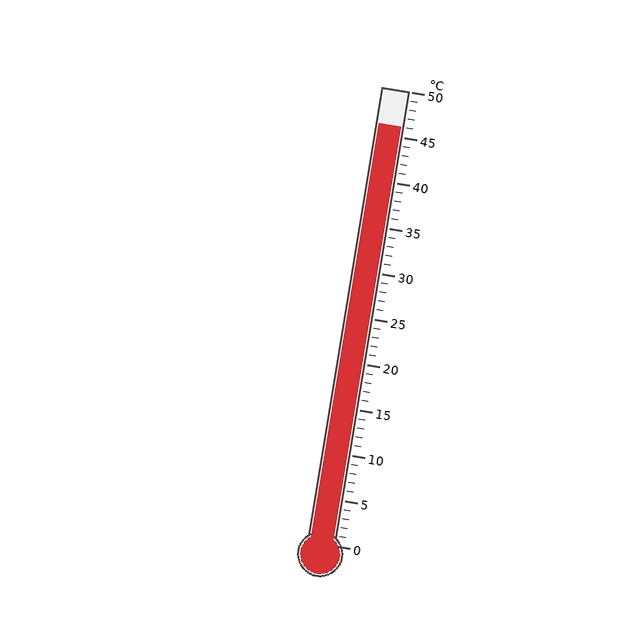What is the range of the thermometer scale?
The thermometer scale ranges from 0°C to 50°C.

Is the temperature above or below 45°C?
The temperature is above 45°C.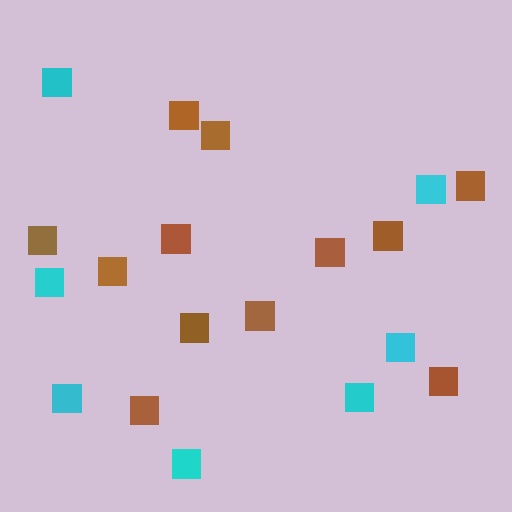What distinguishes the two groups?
There are 2 groups: one group of brown squares (12) and one group of cyan squares (7).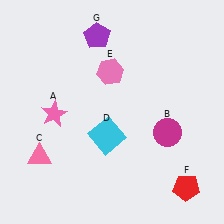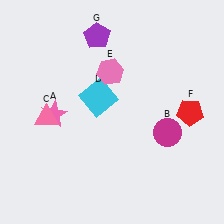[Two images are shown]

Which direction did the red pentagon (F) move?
The red pentagon (F) moved up.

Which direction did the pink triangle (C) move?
The pink triangle (C) moved up.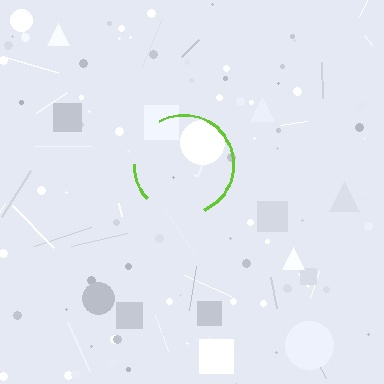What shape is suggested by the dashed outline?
The dashed outline suggests a circle.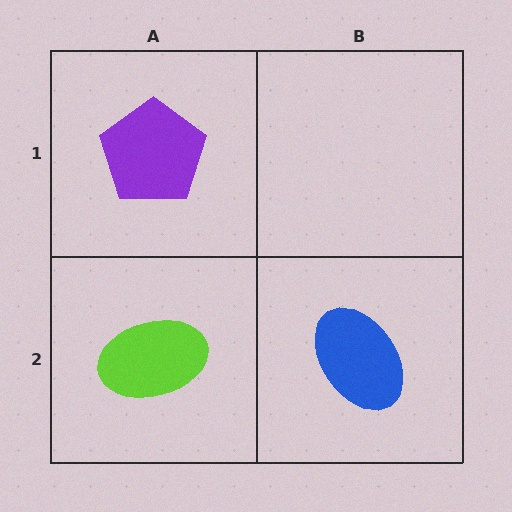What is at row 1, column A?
A purple pentagon.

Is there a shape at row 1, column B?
No, that cell is empty.